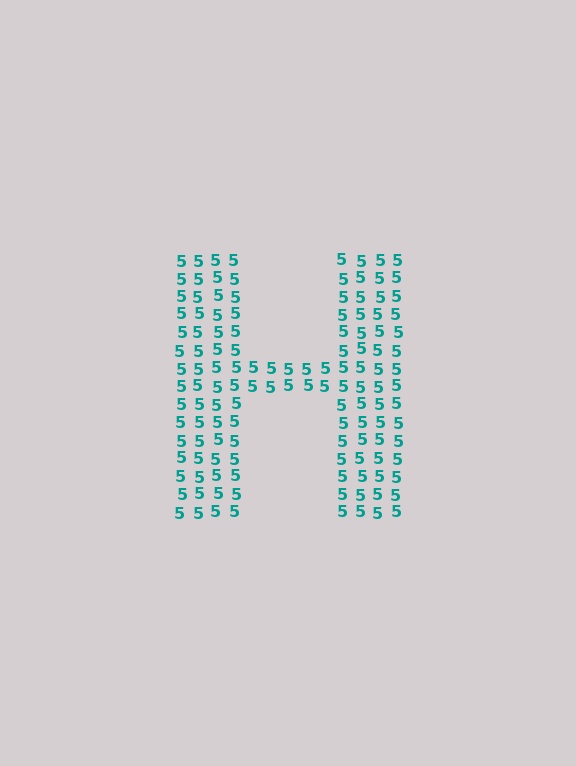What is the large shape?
The large shape is the letter H.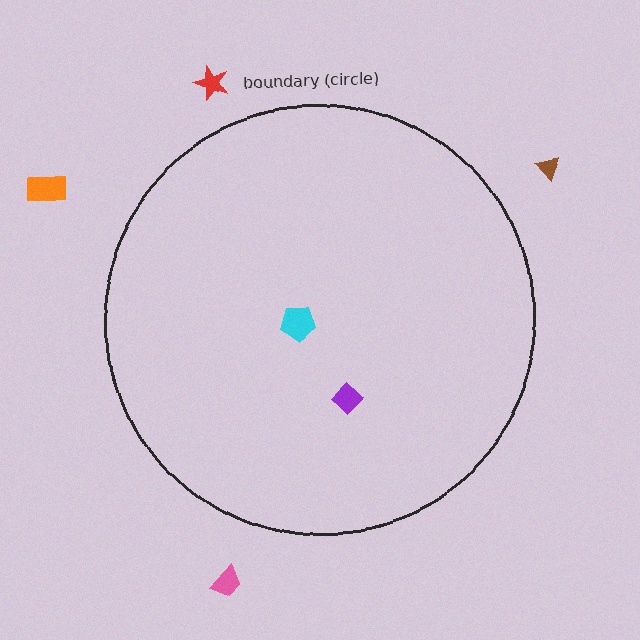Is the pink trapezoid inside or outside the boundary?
Outside.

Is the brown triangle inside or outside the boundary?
Outside.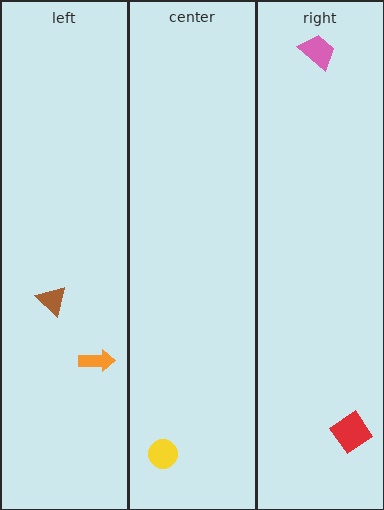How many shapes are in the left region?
2.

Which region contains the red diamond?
The right region.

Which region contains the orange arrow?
The left region.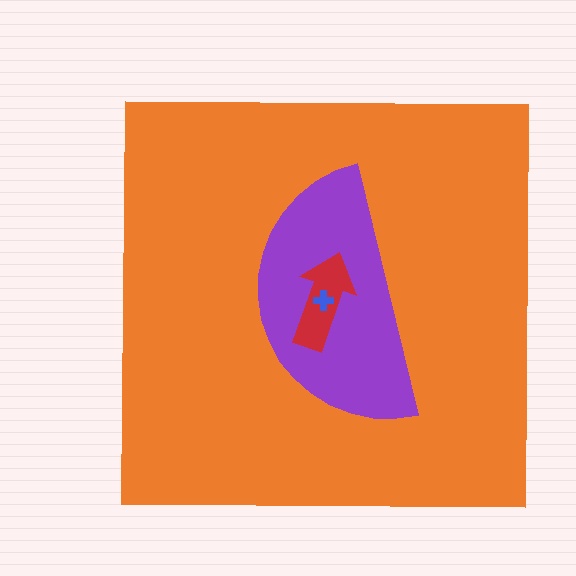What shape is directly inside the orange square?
The purple semicircle.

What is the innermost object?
The blue cross.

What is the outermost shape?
The orange square.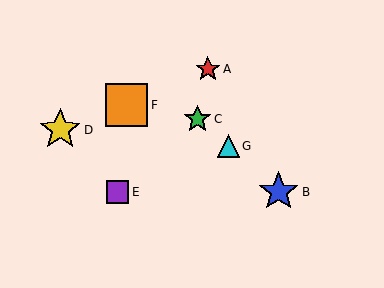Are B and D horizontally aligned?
No, B is at y≈192 and D is at y≈130.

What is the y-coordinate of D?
Object D is at y≈130.